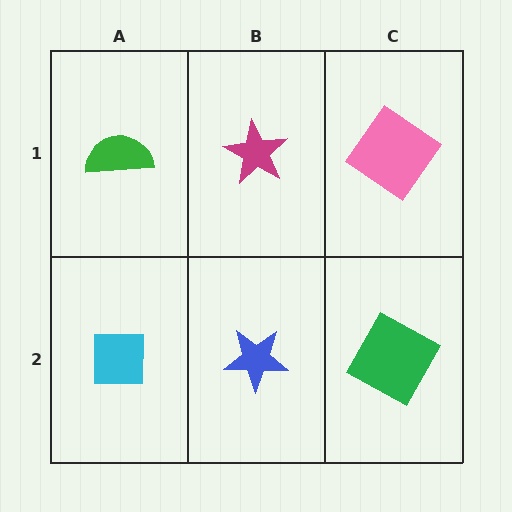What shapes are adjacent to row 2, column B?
A magenta star (row 1, column B), a cyan square (row 2, column A), a green square (row 2, column C).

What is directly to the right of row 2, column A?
A blue star.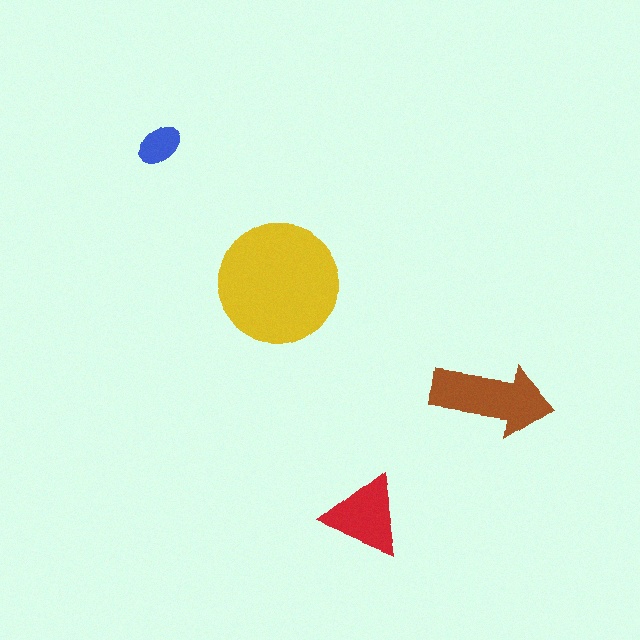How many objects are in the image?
There are 4 objects in the image.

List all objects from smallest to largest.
The blue ellipse, the red triangle, the brown arrow, the yellow circle.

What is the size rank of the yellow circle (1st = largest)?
1st.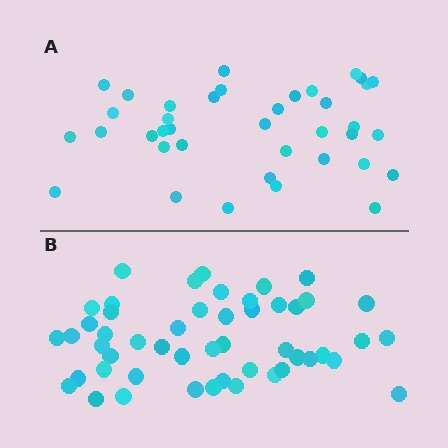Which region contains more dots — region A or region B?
Region B (the bottom region) has more dots.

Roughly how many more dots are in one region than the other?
Region B has roughly 12 or so more dots than region A.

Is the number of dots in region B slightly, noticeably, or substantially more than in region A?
Region B has noticeably more, but not dramatically so. The ratio is roughly 1.3 to 1.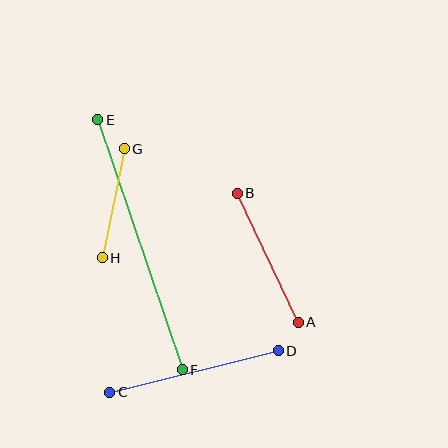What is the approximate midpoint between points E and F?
The midpoint is at approximately (140, 245) pixels.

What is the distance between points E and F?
The distance is approximately 264 pixels.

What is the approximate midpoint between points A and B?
The midpoint is at approximately (268, 258) pixels.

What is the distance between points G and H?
The distance is approximately 111 pixels.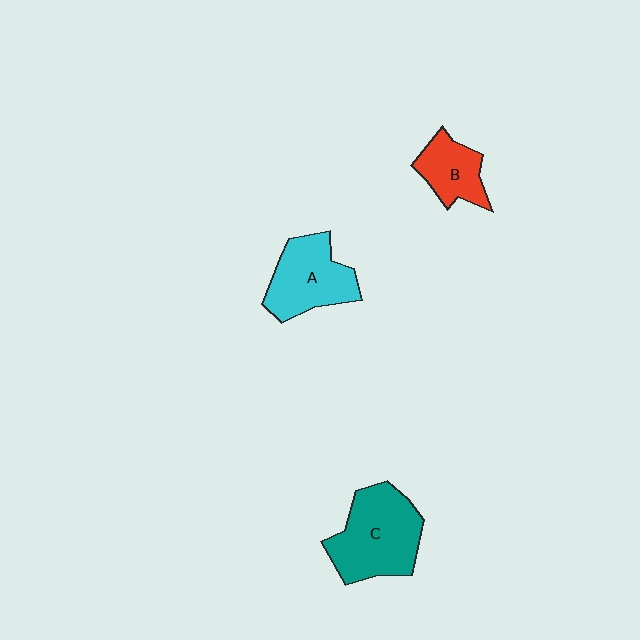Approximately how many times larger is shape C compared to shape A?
Approximately 1.3 times.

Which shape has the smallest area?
Shape B (red).